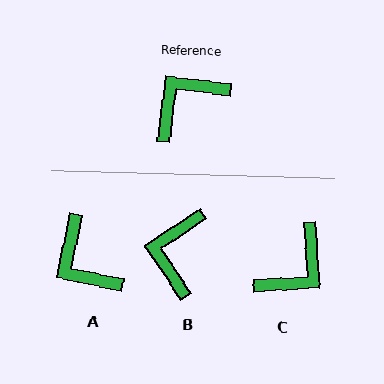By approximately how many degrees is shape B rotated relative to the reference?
Approximately 41 degrees counter-clockwise.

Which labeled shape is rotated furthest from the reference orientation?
C, about 169 degrees away.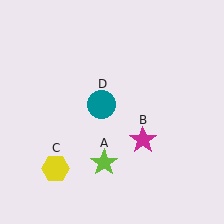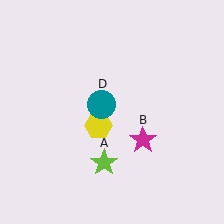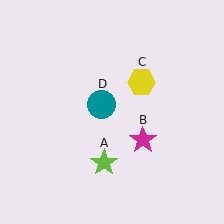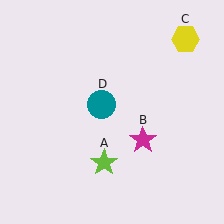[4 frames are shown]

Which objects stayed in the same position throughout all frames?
Lime star (object A) and magenta star (object B) and teal circle (object D) remained stationary.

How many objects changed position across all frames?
1 object changed position: yellow hexagon (object C).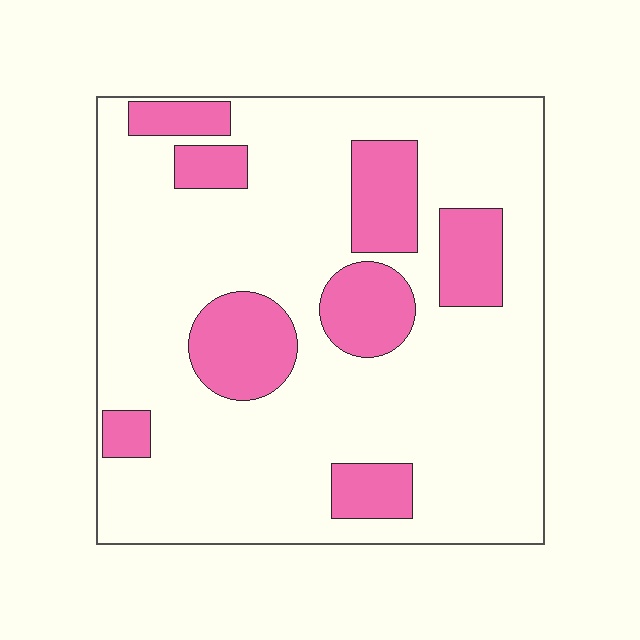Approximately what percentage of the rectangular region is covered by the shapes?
Approximately 20%.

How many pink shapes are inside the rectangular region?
8.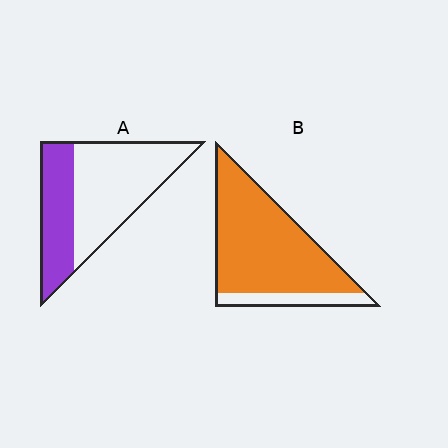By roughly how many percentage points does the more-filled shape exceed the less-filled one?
By roughly 45 percentage points (B over A).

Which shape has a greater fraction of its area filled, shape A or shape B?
Shape B.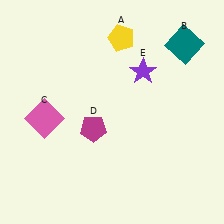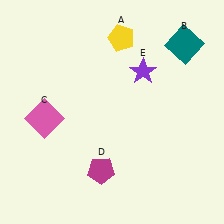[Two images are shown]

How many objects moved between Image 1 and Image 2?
1 object moved between the two images.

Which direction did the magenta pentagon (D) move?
The magenta pentagon (D) moved down.